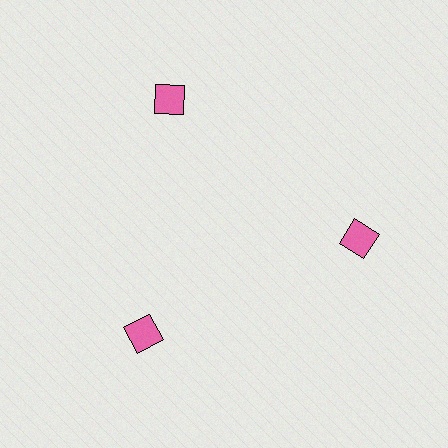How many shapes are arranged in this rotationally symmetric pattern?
There are 3 shapes, arranged in 3 groups of 1.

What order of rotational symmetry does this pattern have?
This pattern has 3-fold rotational symmetry.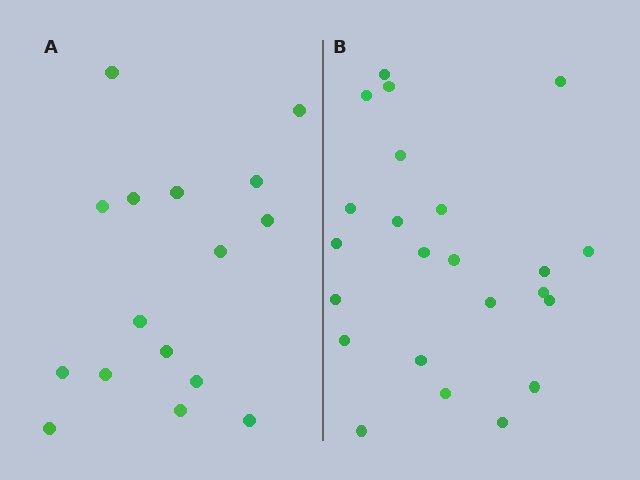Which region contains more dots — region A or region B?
Region B (the right region) has more dots.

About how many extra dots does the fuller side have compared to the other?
Region B has roughly 8 or so more dots than region A.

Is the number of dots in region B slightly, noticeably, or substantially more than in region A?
Region B has noticeably more, but not dramatically so. The ratio is roughly 1.4 to 1.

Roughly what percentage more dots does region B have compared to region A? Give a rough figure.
About 45% more.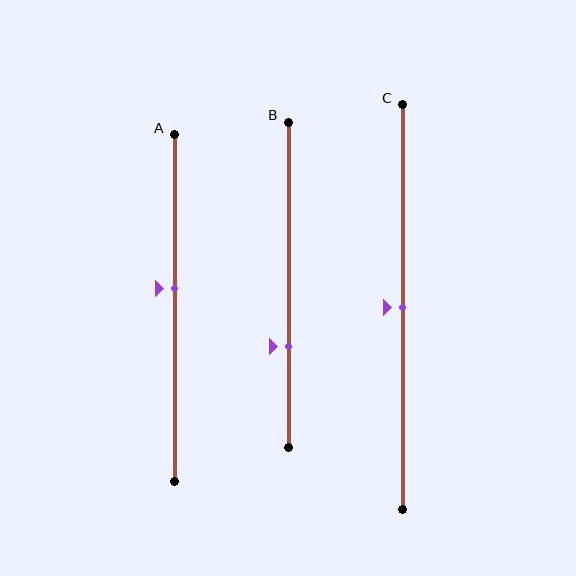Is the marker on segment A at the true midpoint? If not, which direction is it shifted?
No, the marker on segment A is shifted upward by about 6% of the segment length.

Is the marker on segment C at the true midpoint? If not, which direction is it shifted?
Yes, the marker on segment C is at the true midpoint.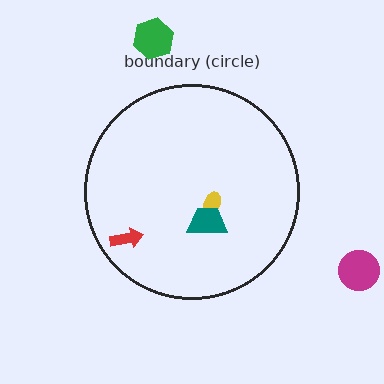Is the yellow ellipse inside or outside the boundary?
Inside.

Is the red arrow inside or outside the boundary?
Inside.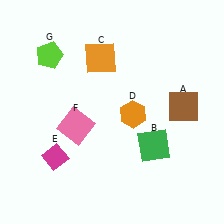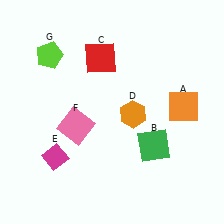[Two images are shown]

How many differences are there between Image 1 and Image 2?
There are 2 differences between the two images.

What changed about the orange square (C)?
In Image 1, C is orange. In Image 2, it changed to red.